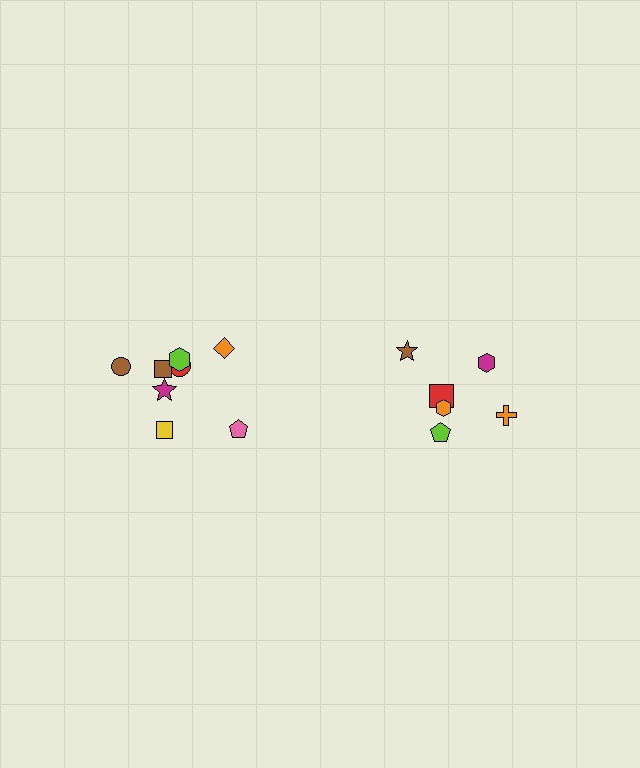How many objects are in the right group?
There are 6 objects.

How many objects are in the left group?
There are 8 objects.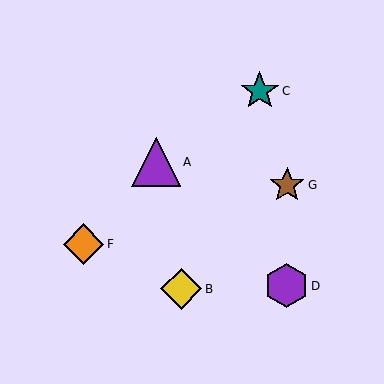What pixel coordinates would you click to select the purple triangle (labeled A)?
Click at (156, 162) to select the purple triangle A.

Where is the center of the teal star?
The center of the teal star is at (260, 91).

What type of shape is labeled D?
Shape D is a purple hexagon.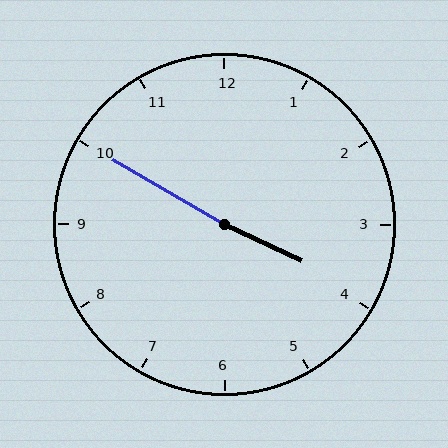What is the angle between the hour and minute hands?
Approximately 175 degrees.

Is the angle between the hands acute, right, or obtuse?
It is obtuse.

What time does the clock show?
3:50.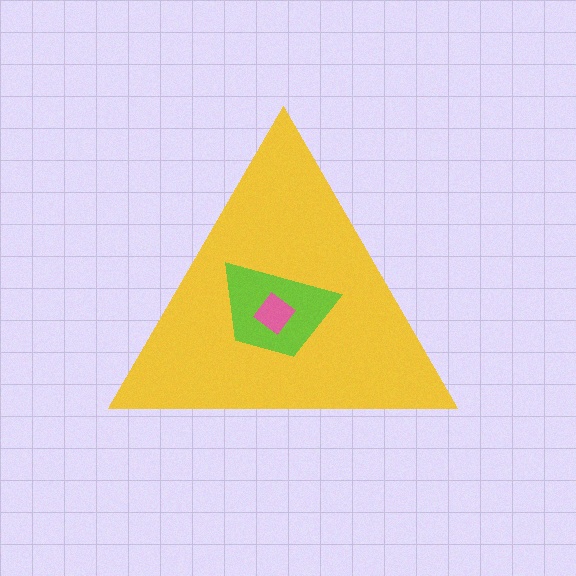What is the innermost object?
The pink diamond.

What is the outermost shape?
The yellow triangle.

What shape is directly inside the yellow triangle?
The lime trapezoid.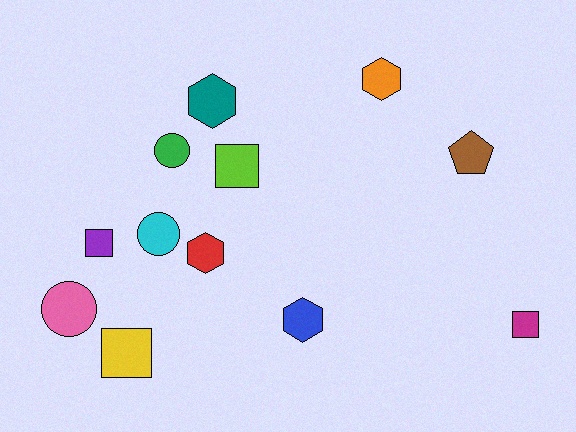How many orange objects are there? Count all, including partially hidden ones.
There is 1 orange object.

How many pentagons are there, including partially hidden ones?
There is 1 pentagon.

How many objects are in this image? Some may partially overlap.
There are 12 objects.